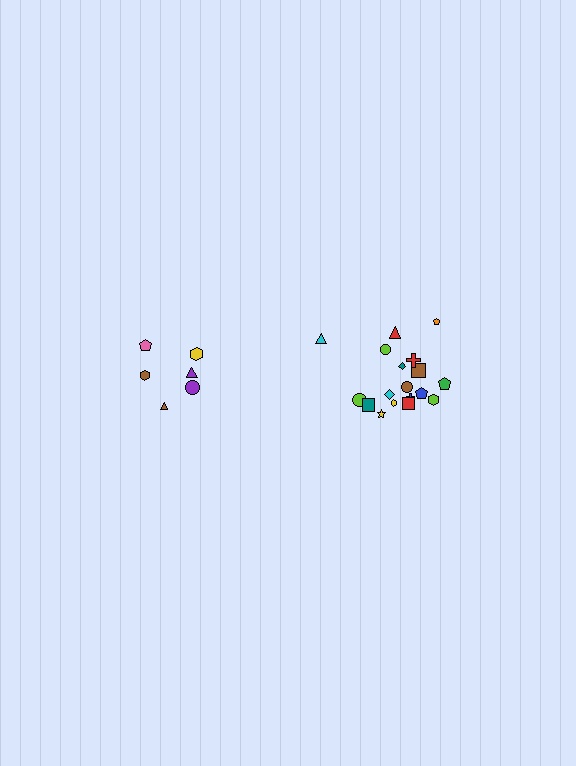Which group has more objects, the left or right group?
The right group.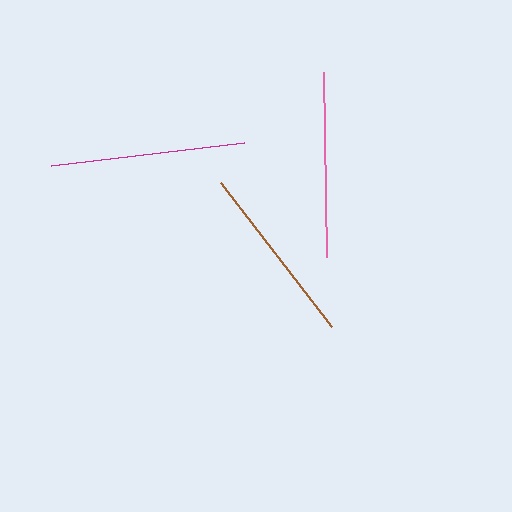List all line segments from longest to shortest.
From longest to shortest: magenta, pink, brown.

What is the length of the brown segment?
The brown segment is approximately 181 pixels long.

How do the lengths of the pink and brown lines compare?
The pink and brown lines are approximately the same length.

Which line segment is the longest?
The magenta line is the longest at approximately 194 pixels.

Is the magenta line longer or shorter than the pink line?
The magenta line is longer than the pink line.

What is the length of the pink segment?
The pink segment is approximately 185 pixels long.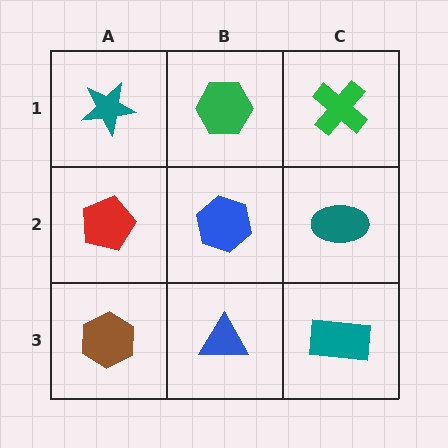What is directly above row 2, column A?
A teal star.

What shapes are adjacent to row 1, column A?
A red pentagon (row 2, column A), a green hexagon (row 1, column B).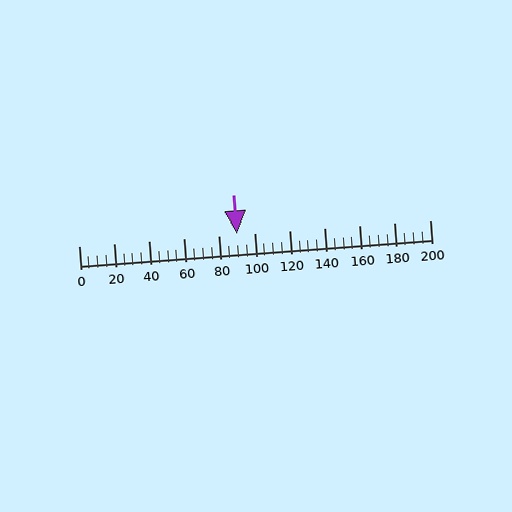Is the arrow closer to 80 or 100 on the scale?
The arrow is closer to 100.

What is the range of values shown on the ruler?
The ruler shows values from 0 to 200.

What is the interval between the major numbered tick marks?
The major tick marks are spaced 20 units apart.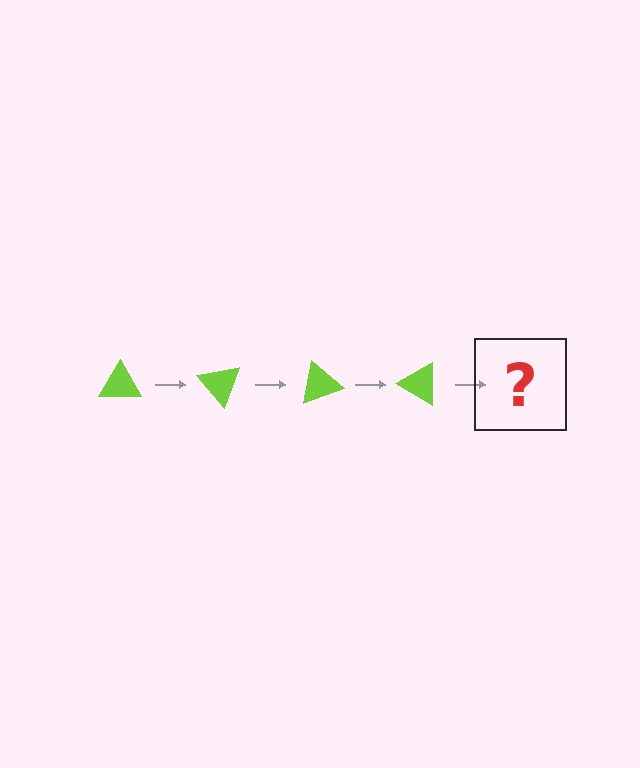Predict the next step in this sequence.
The next step is a lime triangle rotated 200 degrees.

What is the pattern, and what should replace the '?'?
The pattern is that the triangle rotates 50 degrees each step. The '?' should be a lime triangle rotated 200 degrees.